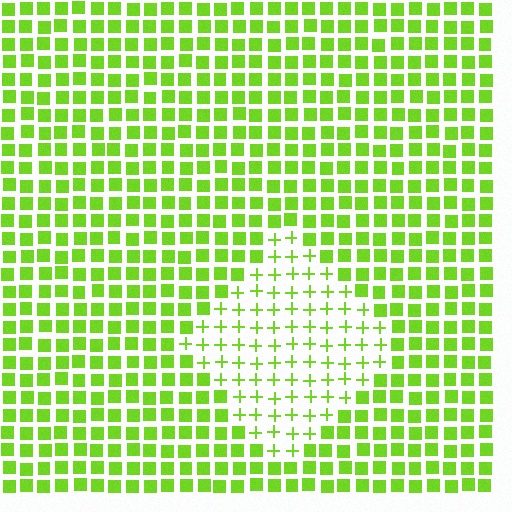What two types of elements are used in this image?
The image uses plus signs inside the diamond region and squares outside it.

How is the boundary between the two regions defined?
The boundary is defined by a change in element shape: plus signs inside vs. squares outside. All elements share the same color and spacing.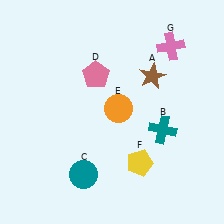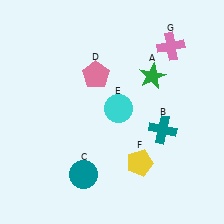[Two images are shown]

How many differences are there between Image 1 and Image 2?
There are 2 differences between the two images.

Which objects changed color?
A changed from brown to green. E changed from orange to cyan.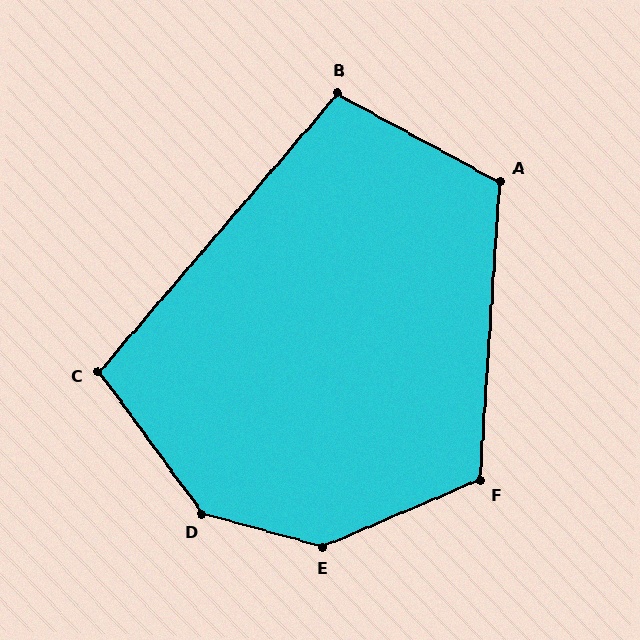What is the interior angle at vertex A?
Approximately 115 degrees (obtuse).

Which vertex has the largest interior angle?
E, at approximately 142 degrees.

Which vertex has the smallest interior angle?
B, at approximately 102 degrees.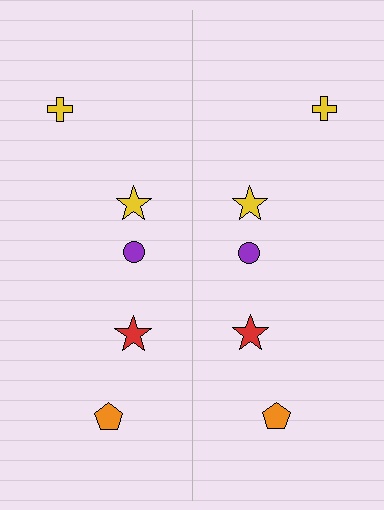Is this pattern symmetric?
Yes, this pattern has bilateral (reflection) symmetry.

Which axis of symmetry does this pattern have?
The pattern has a vertical axis of symmetry running through the center of the image.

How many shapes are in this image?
There are 10 shapes in this image.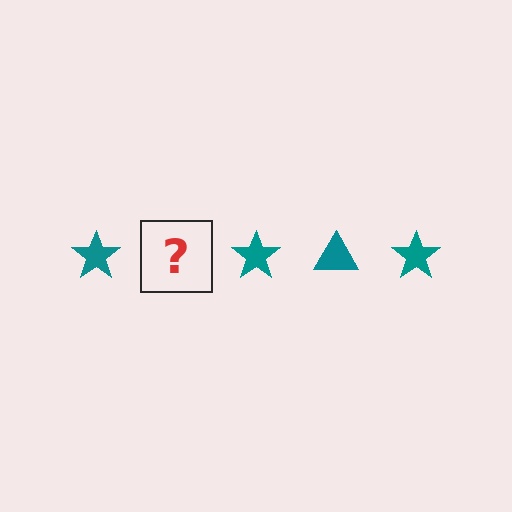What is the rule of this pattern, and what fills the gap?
The rule is that the pattern cycles through star, triangle shapes in teal. The gap should be filled with a teal triangle.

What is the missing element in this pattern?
The missing element is a teal triangle.